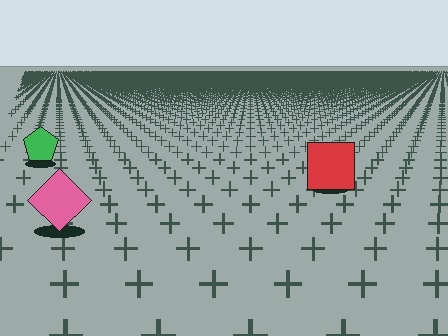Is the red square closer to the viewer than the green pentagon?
Yes. The red square is closer — you can tell from the texture gradient: the ground texture is coarser near it.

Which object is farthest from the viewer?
The green pentagon is farthest from the viewer. It appears smaller and the ground texture around it is denser.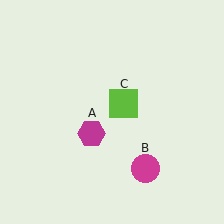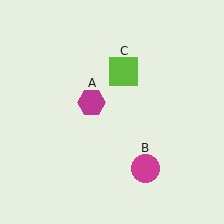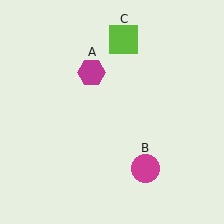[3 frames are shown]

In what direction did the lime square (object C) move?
The lime square (object C) moved up.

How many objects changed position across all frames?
2 objects changed position: magenta hexagon (object A), lime square (object C).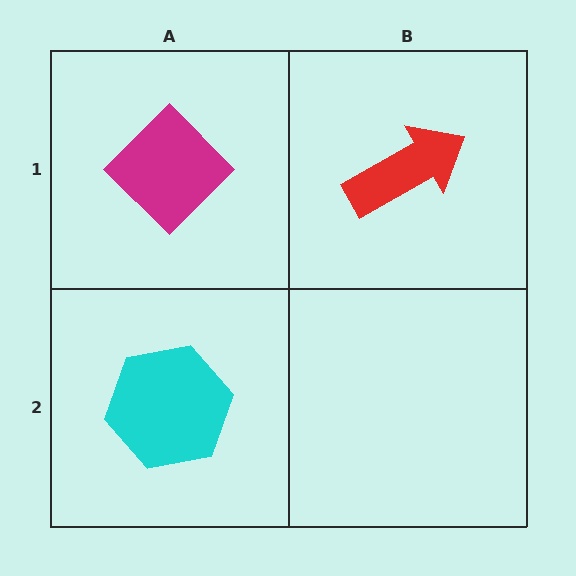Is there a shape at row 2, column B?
No, that cell is empty.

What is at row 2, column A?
A cyan hexagon.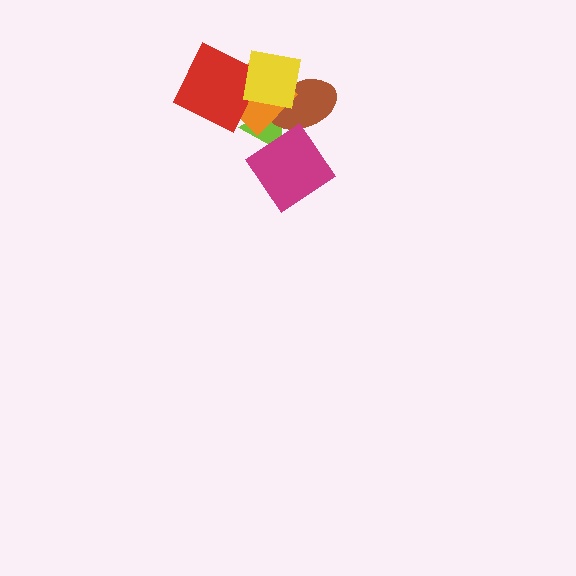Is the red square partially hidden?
Yes, it is partially covered by another shape.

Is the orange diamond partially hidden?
Yes, it is partially covered by another shape.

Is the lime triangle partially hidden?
Yes, it is partially covered by another shape.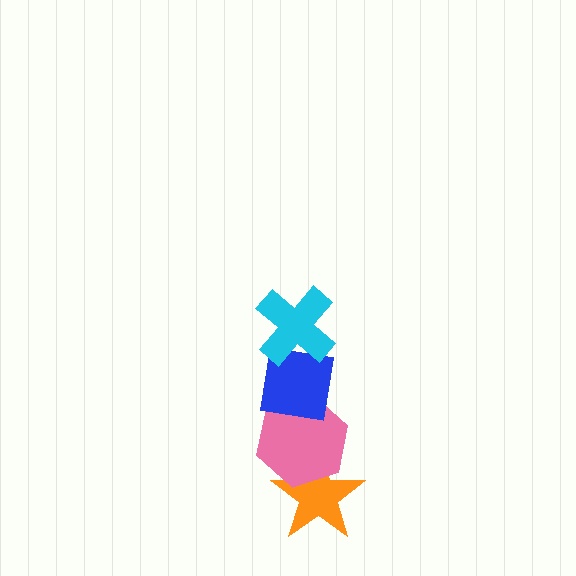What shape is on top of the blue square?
The cyan cross is on top of the blue square.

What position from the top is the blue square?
The blue square is 2nd from the top.